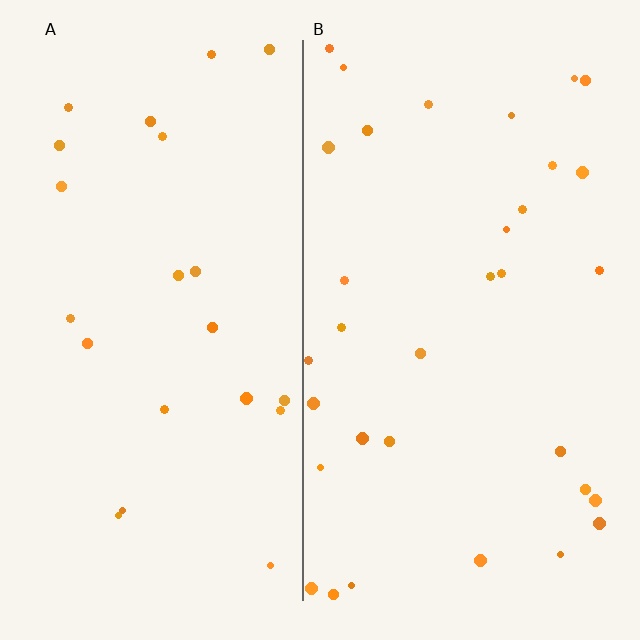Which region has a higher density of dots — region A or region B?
B (the right).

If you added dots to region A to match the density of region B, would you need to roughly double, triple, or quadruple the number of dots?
Approximately double.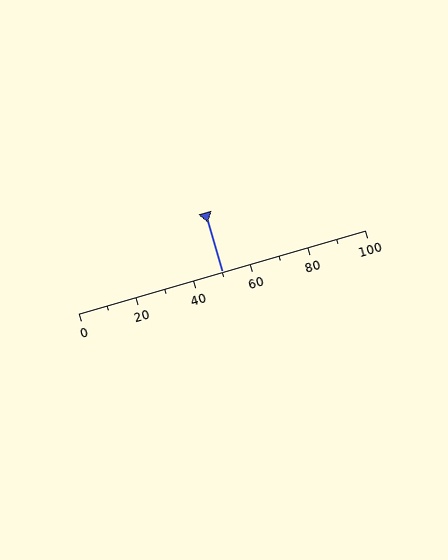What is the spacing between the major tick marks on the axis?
The major ticks are spaced 20 apart.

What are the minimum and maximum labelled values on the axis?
The axis runs from 0 to 100.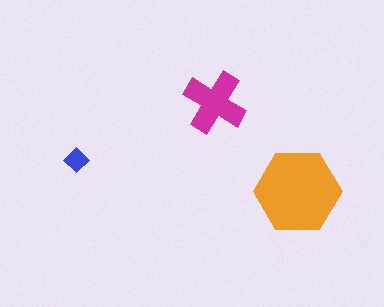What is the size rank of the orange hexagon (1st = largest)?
1st.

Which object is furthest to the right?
The orange hexagon is rightmost.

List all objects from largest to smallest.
The orange hexagon, the magenta cross, the blue diamond.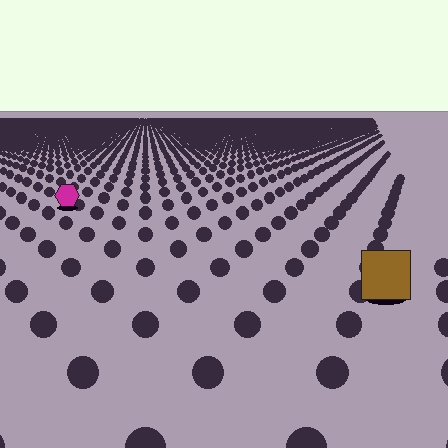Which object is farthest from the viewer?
The magenta hexagon is farthest from the viewer. It appears smaller and the ground texture around it is denser.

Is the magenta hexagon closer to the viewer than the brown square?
No. The brown square is closer — you can tell from the texture gradient: the ground texture is coarser near it.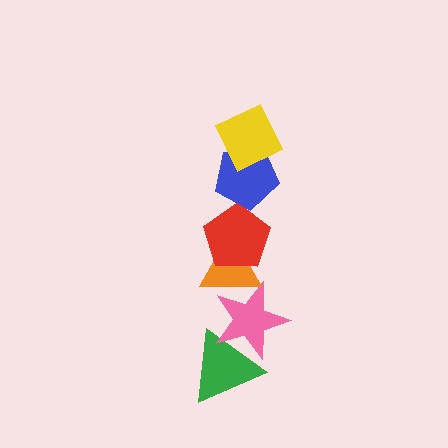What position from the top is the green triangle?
The green triangle is 6th from the top.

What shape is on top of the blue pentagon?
The yellow diamond is on top of the blue pentagon.